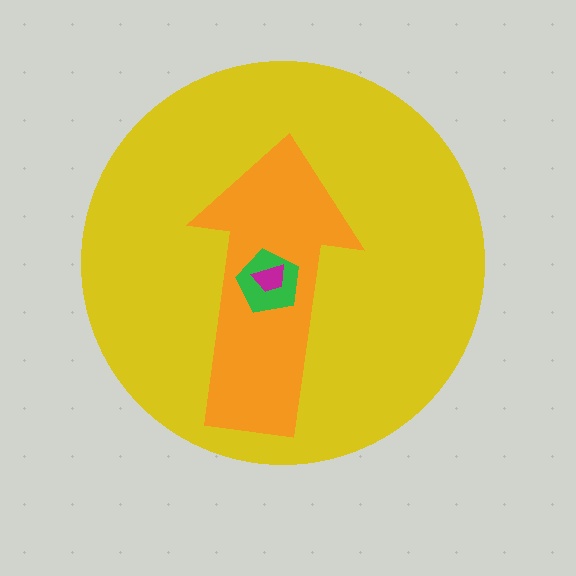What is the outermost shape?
The yellow circle.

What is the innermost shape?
The magenta trapezoid.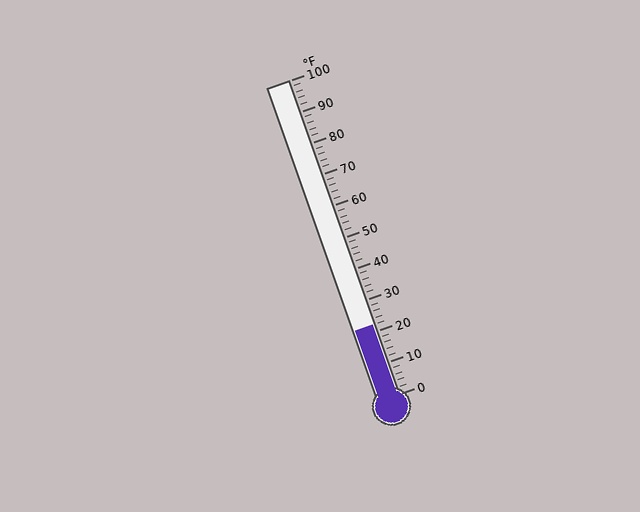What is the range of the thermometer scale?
The thermometer scale ranges from 0°F to 100°F.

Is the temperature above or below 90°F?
The temperature is below 90°F.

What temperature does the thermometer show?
The thermometer shows approximately 22°F.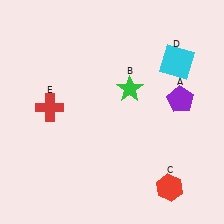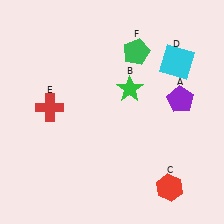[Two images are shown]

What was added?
A green pentagon (F) was added in Image 2.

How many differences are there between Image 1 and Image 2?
There is 1 difference between the two images.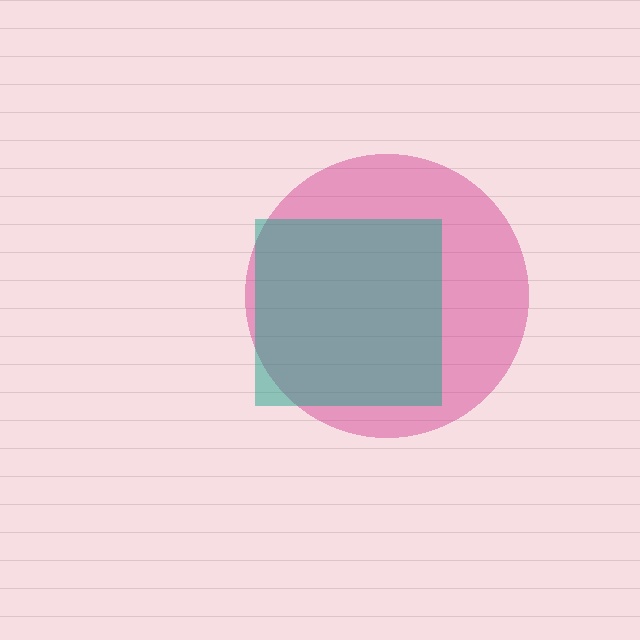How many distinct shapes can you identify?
There are 2 distinct shapes: a magenta circle, a teal square.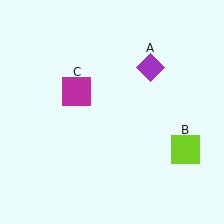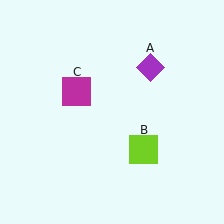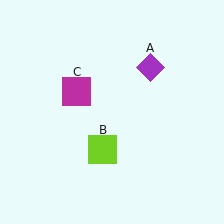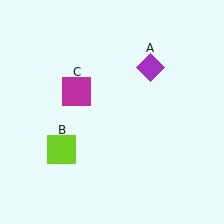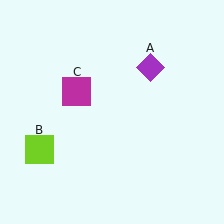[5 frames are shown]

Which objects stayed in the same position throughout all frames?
Purple diamond (object A) and magenta square (object C) remained stationary.